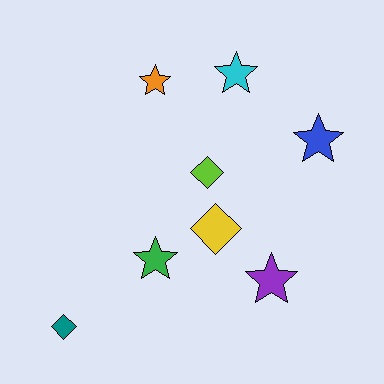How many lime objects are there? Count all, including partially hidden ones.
There is 1 lime object.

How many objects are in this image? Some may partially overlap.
There are 8 objects.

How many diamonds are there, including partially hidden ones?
There are 3 diamonds.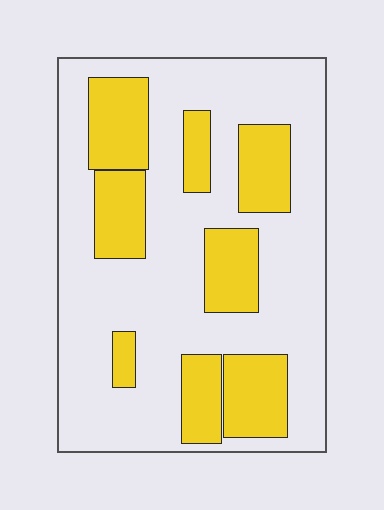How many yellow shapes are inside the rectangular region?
8.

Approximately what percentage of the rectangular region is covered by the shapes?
Approximately 30%.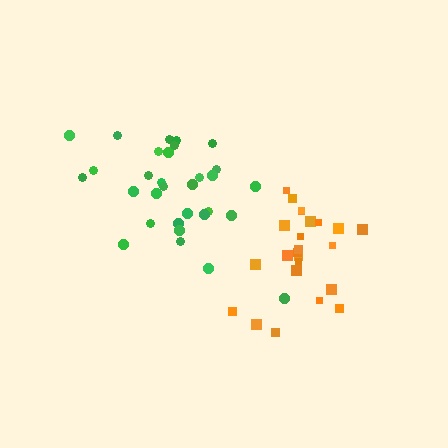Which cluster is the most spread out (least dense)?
Green.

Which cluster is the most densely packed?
Orange.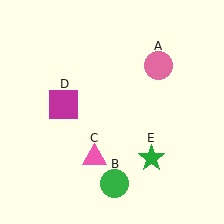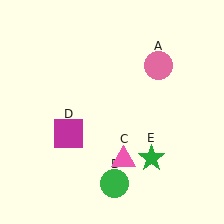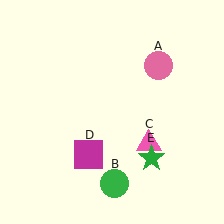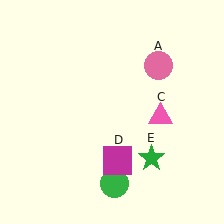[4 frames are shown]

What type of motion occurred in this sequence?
The pink triangle (object C), magenta square (object D) rotated counterclockwise around the center of the scene.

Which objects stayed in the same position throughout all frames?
Pink circle (object A) and green circle (object B) and green star (object E) remained stationary.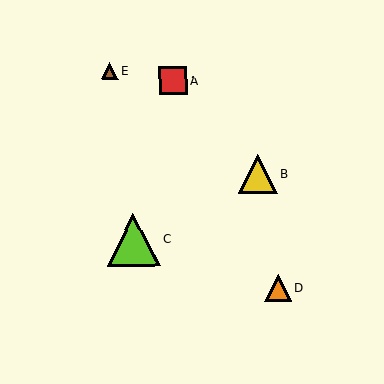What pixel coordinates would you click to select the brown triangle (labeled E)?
Click at (110, 71) to select the brown triangle E.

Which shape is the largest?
The lime triangle (labeled C) is the largest.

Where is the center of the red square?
The center of the red square is at (173, 81).